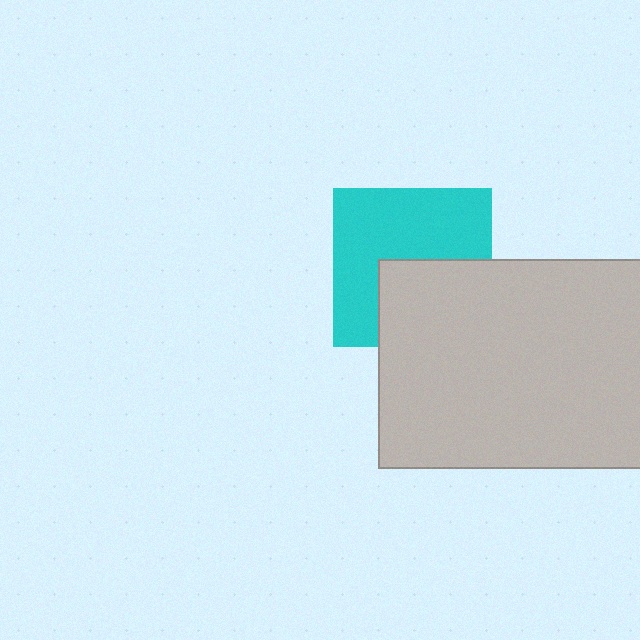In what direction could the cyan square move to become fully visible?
The cyan square could move up. That would shift it out from behind the light gray rectangle entirely.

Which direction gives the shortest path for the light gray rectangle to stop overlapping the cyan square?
Moving down gives the shortest separation.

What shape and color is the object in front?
The object in front is a light gray rectangle.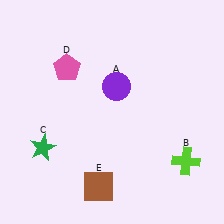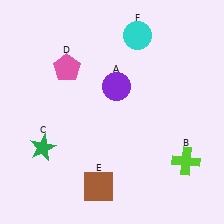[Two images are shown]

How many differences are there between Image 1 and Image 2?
There is 1 difference between the two images.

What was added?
A cyan circle (F) was added in Image 2.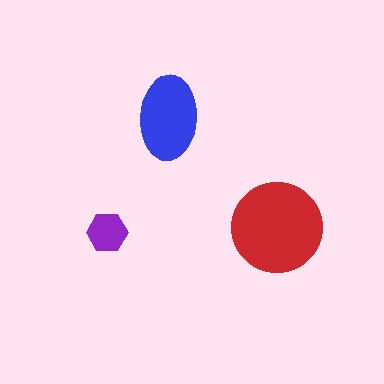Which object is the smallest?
The purple hexagon.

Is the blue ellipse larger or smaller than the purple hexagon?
Larger.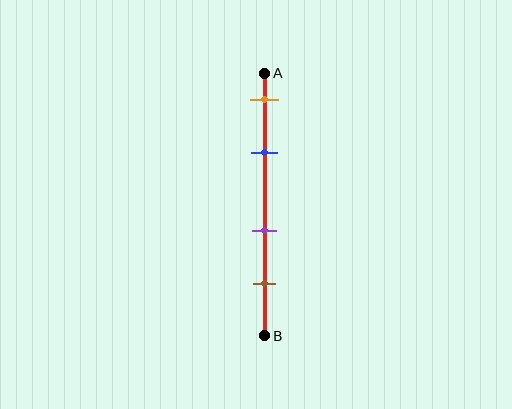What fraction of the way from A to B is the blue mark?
The blue mark is approximately 30% (0.3) of the way from A to B.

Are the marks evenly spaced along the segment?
No, the marks are not evenly spaced.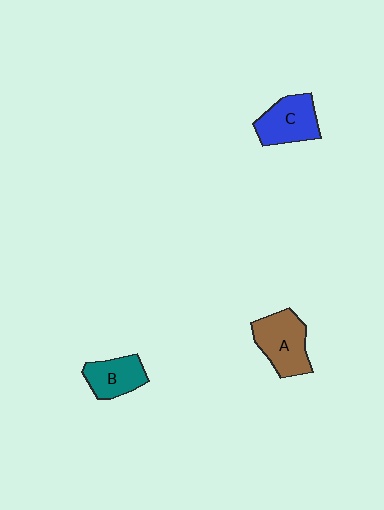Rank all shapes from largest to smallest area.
From largest to smallest: A (brown), C (blue), B (teal).